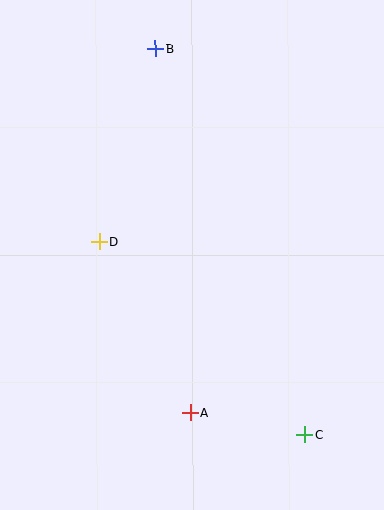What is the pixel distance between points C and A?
The distance between C and A is 117 pixels.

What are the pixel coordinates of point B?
Point B is at (155, 49).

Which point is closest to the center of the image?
Point D at (99, 242) is closest to the center.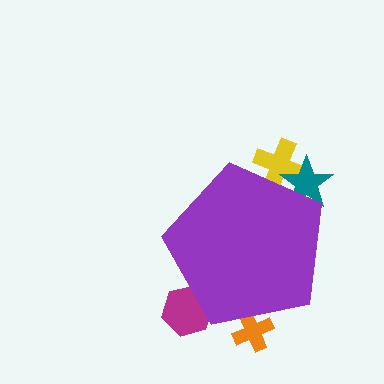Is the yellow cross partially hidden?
Yes, the yellow cross is partially hidden behind the purple pentagon.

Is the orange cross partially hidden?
Yes, the orange cross is partially hidden behind the purple pentagon.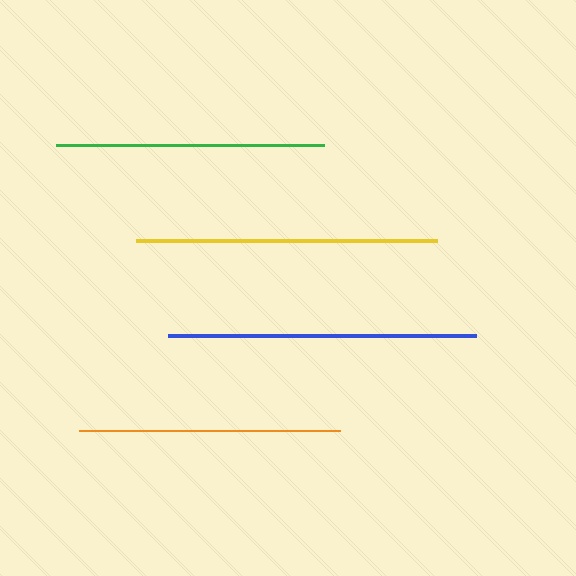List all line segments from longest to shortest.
From longest to shortest: blue, yellow, green, orange.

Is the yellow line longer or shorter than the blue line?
The blue line is longer than the yellow line.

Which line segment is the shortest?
The orange line is the shortest at approximately 260 pixels.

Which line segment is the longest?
The blue line is the longest at approximately 309 pixels.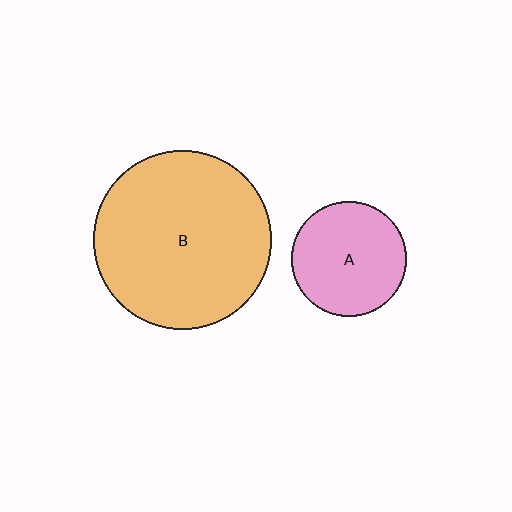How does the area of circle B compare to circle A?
Approximately 2.4 times.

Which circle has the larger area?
Circle B (orange).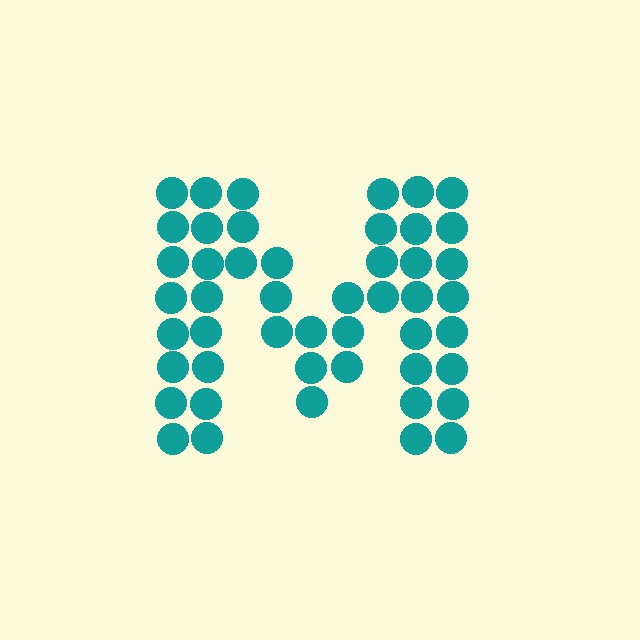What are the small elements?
The small elements are circles.